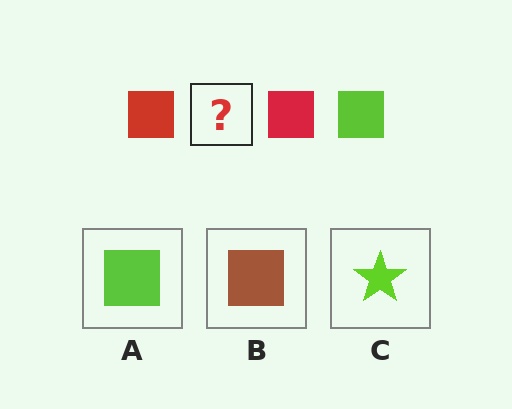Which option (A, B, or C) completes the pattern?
A.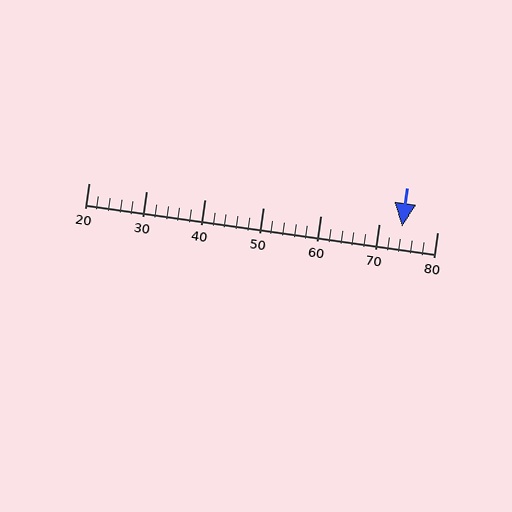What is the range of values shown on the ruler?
The ruler shows values from 20 to 80.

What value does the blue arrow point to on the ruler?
The blue arrow points to approximately 74.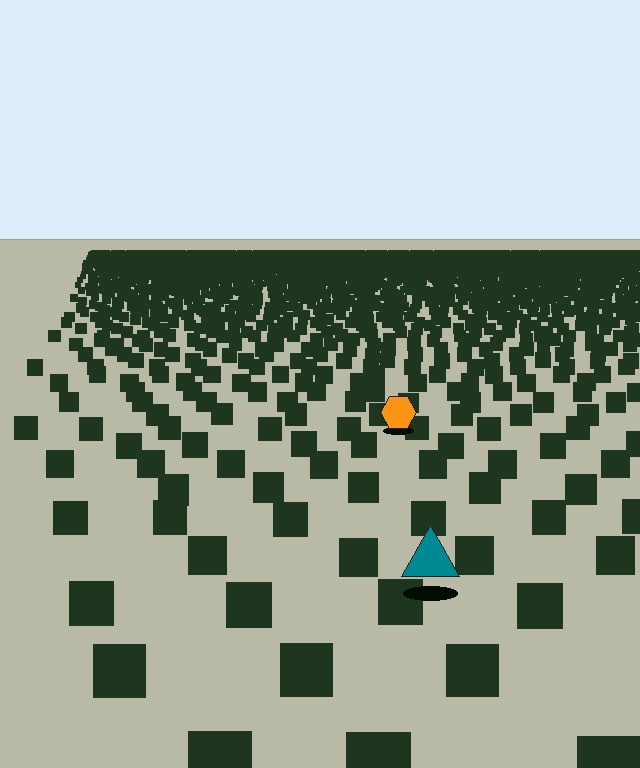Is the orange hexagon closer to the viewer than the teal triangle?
No. The teal triangle is closer — you can tell from the texture gradient: the ground texture is coarser near it.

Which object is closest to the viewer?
The teal triangle is closest. The texture marks near it are larger and more spread out.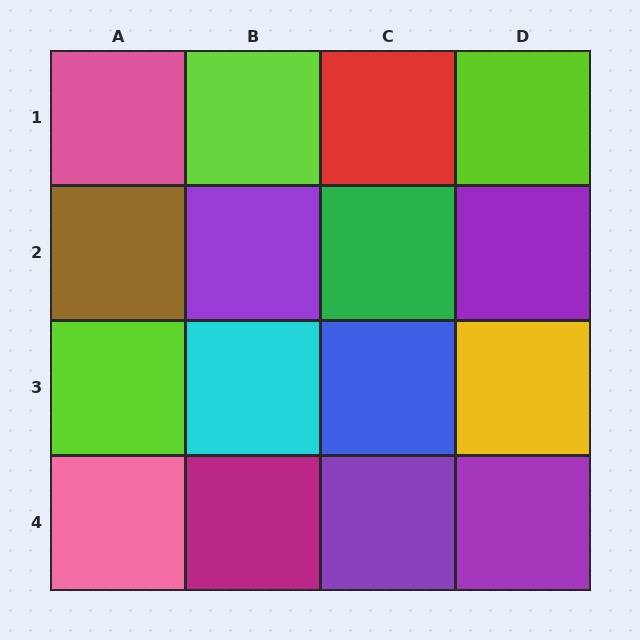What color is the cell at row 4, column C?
Purple.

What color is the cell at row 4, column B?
Magenta.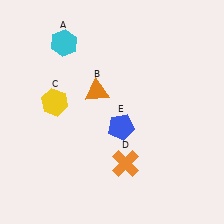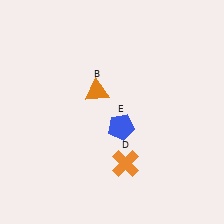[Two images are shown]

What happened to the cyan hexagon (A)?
The cyan hexagon (A) was removed in Image 2. It was in the top-left area of Image 1.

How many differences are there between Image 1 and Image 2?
There are 2 differences between the two images.